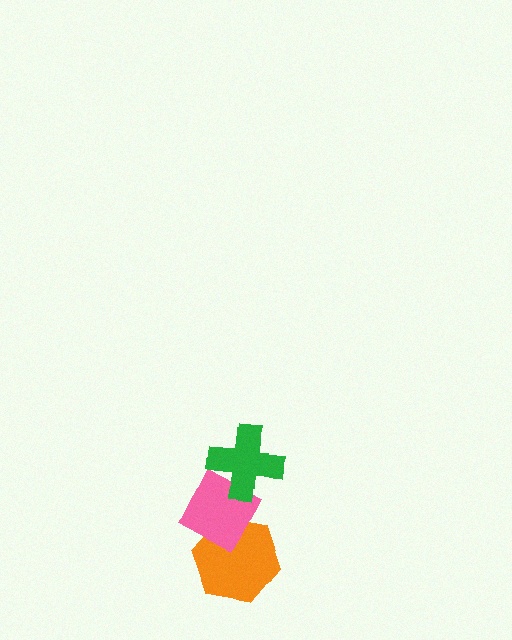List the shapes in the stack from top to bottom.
From top to bottom: the green cross, the pink diamond, the orange hexagon.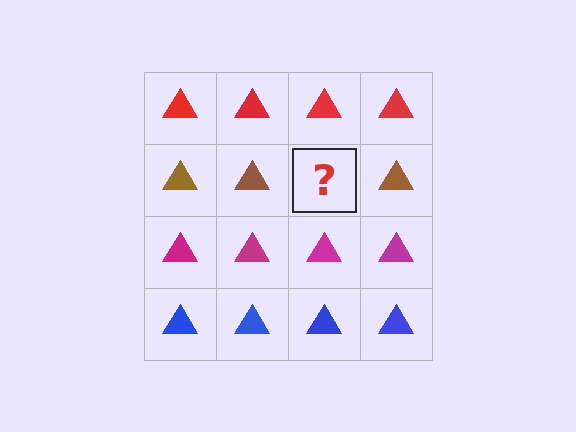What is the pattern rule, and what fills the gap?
The rule is that each row has a consistent color. The gap should be filled with a brown triangle.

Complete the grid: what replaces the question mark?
The question mark should be replaced with a brown triangle.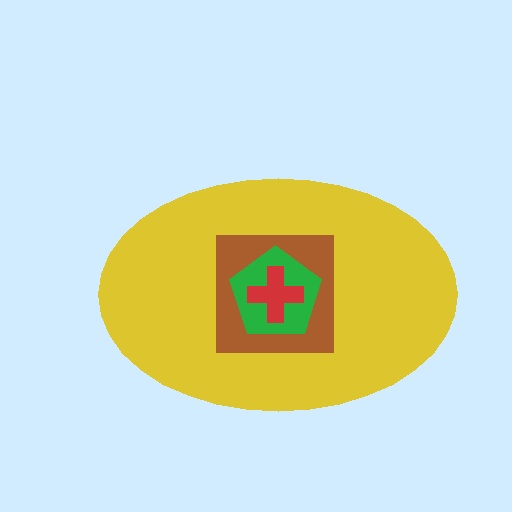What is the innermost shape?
The red cross.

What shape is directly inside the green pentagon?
The red cross.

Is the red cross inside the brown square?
Yes.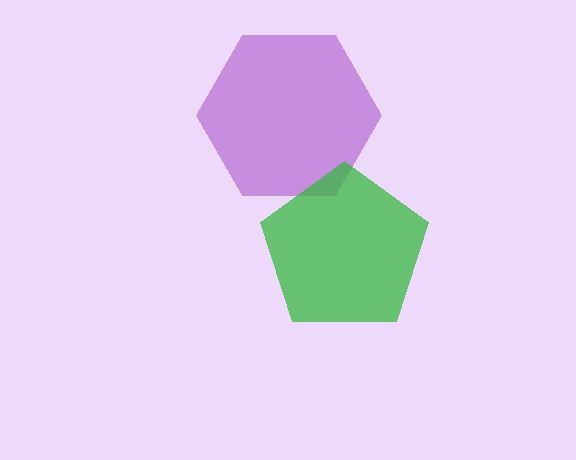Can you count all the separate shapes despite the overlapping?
Yes, there are 2 separate shapes.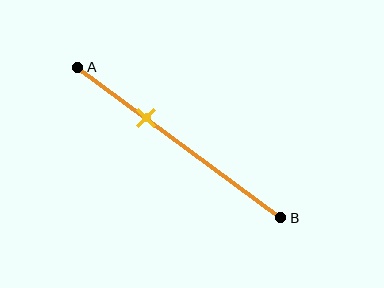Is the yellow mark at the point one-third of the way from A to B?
Yes, the mark is approximately at the one-third point.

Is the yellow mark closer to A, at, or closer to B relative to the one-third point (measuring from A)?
The yellow mark is approximately at the one-third point of segment AB.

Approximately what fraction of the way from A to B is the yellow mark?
The yellow mark is approximately 35% of the way from A to B.